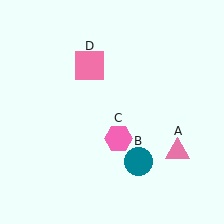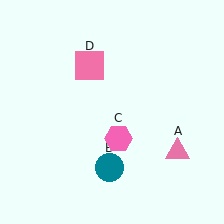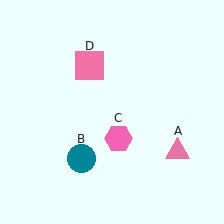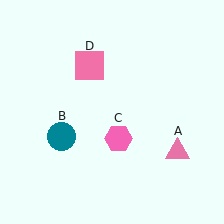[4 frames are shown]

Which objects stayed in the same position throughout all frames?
Pink triangle (object A) and pink hexagon (object C) and pink square (object D) remained stationary.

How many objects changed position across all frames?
1 object changed position: teal circle (object B).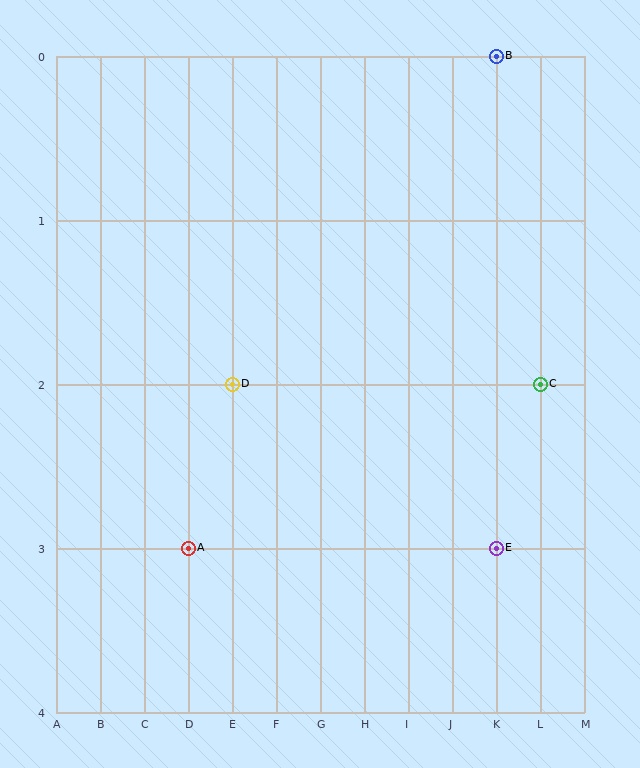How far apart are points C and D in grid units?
Points C and D are 7 columns apart.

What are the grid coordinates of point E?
Point E is at grid coordinates (K, 3).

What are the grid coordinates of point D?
Point D is at grid coordinates (E, 2).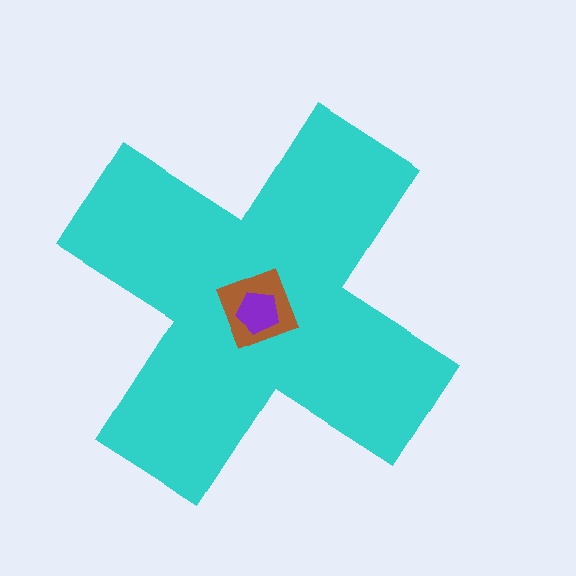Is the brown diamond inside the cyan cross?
Yes.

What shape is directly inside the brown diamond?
The purple pentagon.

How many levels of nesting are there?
3.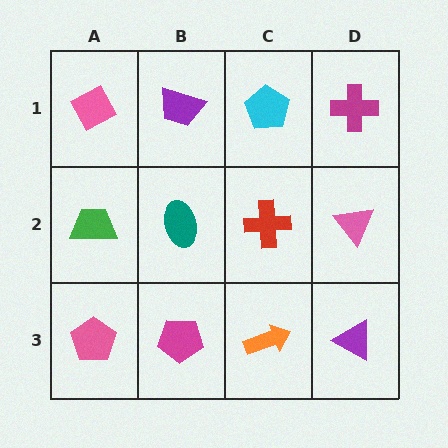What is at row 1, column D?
A magenta cross.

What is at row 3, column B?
A magenta pentagon.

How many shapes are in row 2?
4 shapes.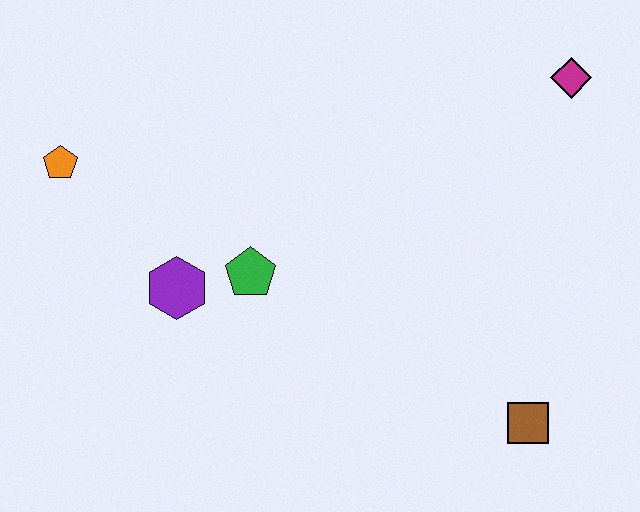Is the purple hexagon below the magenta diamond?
Yes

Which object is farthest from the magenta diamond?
The orange pentagon is farthest from the magenta diamond.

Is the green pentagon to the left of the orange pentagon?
No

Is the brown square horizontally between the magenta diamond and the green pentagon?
Yes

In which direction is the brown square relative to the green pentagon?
The brown square is to the right of the green pentagon.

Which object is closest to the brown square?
The green pentagon is closest to the brown square.